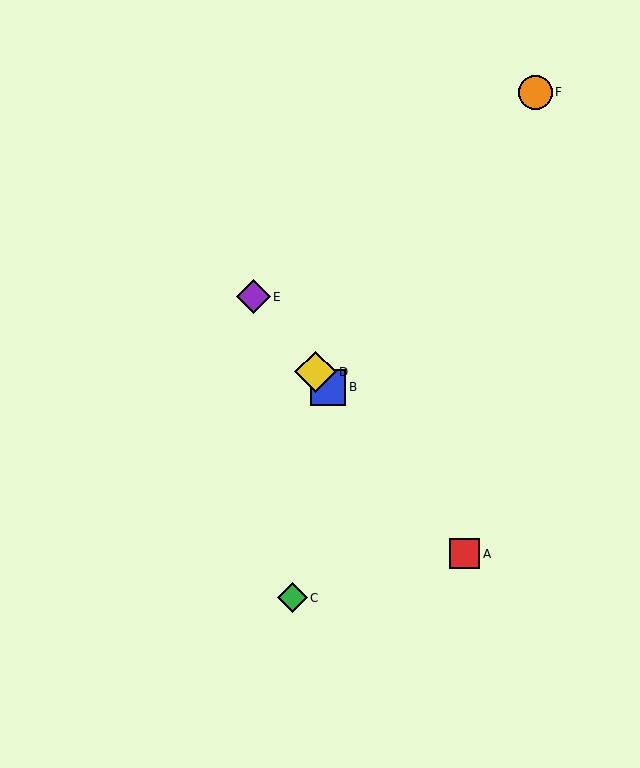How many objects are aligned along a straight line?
4 objects (A, B, D, E) are aligned along a straight line.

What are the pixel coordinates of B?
Object B is at (328, 387).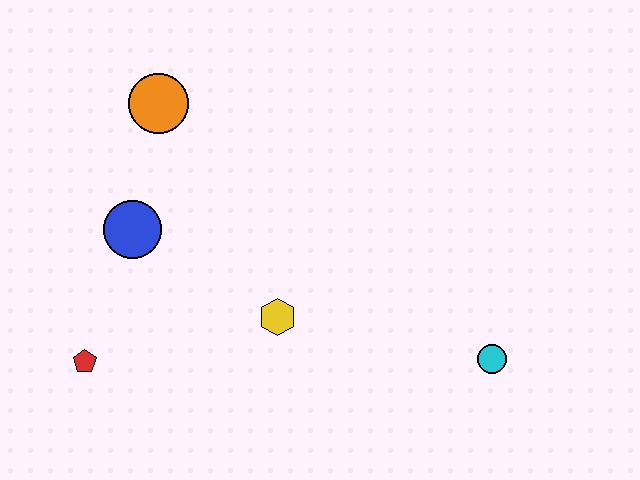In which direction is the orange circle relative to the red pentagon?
The orange circle is above the red pentagon.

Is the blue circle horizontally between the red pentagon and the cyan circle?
Yes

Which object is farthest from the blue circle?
The cyan circle is farthest from the blue circle.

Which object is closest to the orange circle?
The blue circle is closest to the orange circle.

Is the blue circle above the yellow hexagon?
Yes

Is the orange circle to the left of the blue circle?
No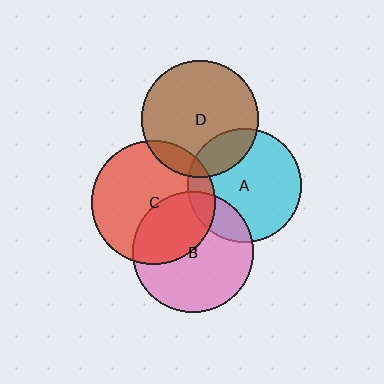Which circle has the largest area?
Circle C (red).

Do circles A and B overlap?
Yes.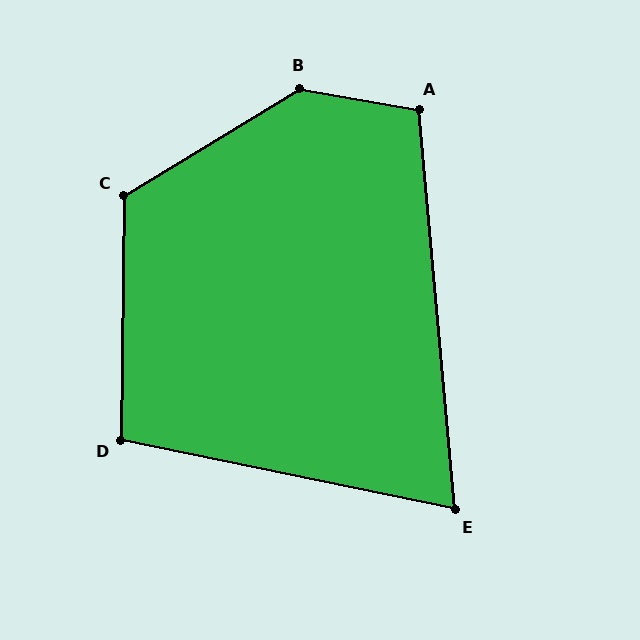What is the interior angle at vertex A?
Approximately 105 degrees (obtuse).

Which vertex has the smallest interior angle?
E, at approximately 73 degrees.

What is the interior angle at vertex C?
Approximately 122 degrees (obtuse).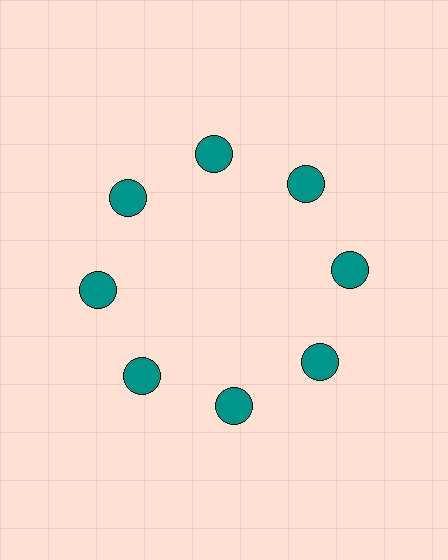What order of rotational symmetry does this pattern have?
This pattern has 8-fold rotational symmetry.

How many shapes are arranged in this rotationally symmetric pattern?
There are 8 shapes, arranged in 8 groups of 1.